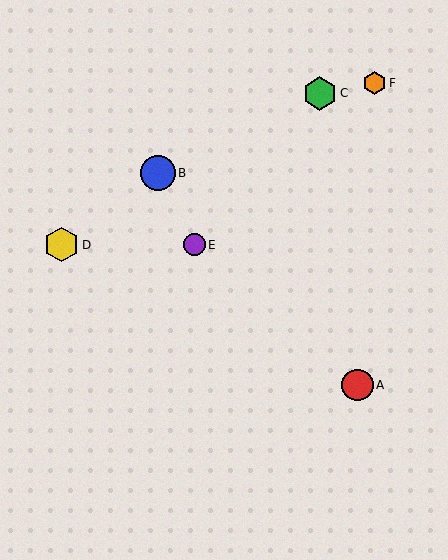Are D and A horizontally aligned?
No, D is at y≈245 and A is at y≈385.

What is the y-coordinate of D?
Object D is at y≈245.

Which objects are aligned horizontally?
Objects D, E are aligned horizontally.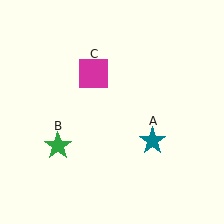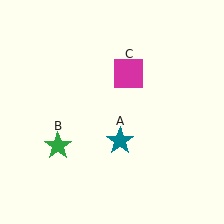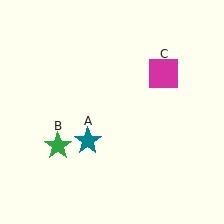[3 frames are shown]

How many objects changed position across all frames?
2 objects changed position: teal star (object A), magenta square (object C).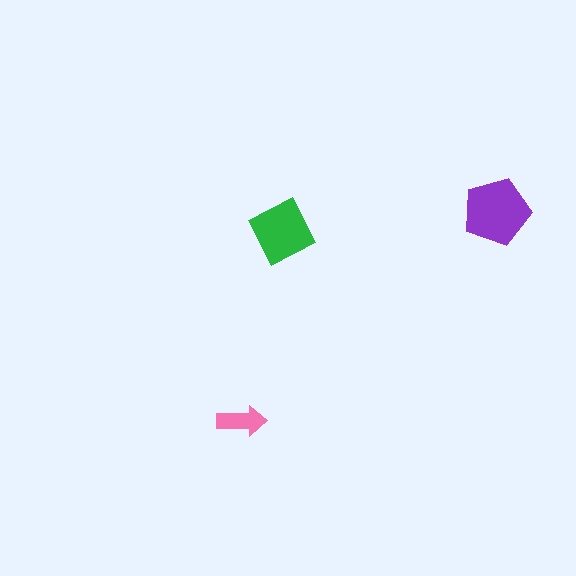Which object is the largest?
The purple pentagon.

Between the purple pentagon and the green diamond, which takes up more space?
The purple pentagon.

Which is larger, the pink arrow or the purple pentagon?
The purple pentagon.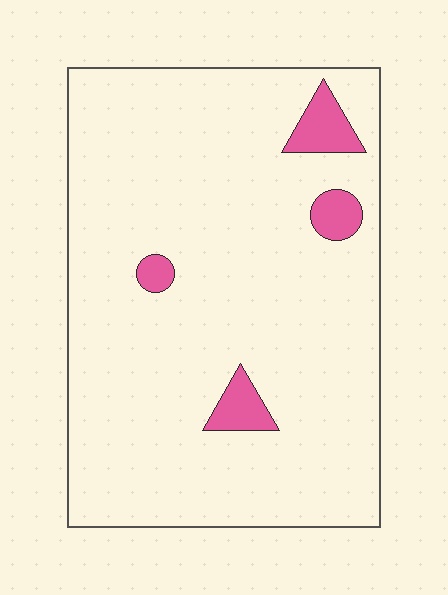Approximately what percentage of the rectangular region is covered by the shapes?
Approximately 5%.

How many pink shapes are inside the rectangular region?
4.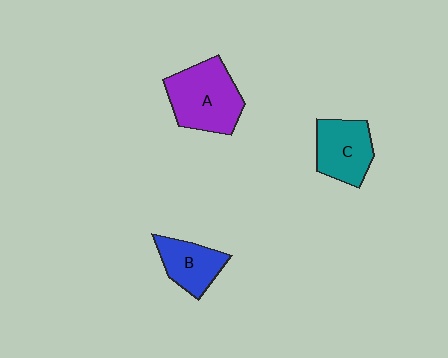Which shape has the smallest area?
Shape B (blue).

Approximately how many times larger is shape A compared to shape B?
Approximately 1.6 times.